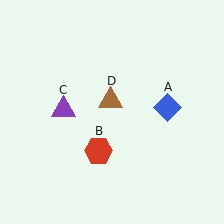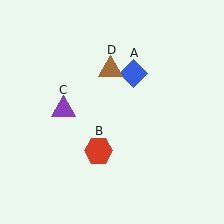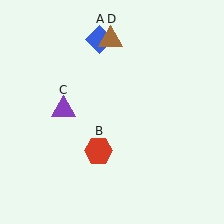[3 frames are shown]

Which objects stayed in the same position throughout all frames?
Red hexagon (object B) and purple triangle (object C) remained stationary.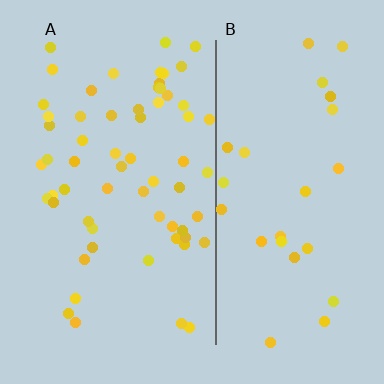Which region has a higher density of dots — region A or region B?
A (the left).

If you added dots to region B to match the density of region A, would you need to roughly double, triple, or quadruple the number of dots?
Approximately double.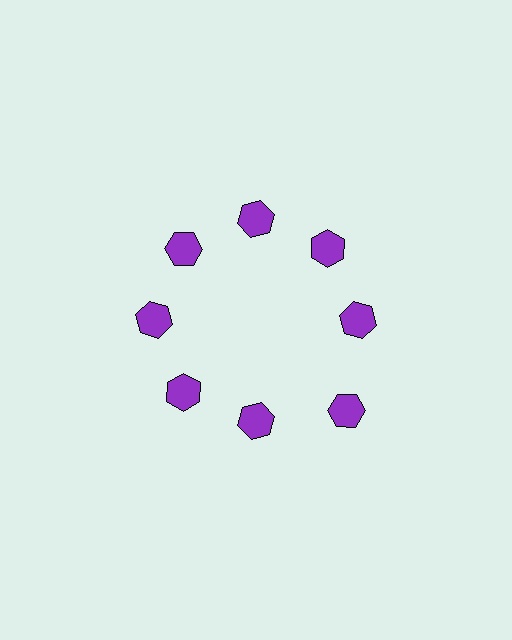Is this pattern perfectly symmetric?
No. The 8 purple hexagons are arranged in a ring, but one element near the 4 o'clock position is pushed outward from the center, breaking the 8-fold rotational symmetry.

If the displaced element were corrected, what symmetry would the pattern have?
It would have 8-fold rotational symmetry — the pattern would map onto itself every 45 degrees.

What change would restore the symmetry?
The symmetry would be restored by moving it inward, back onto the ring so that all 8 hexagons sit at equal angles and equal distance from the center.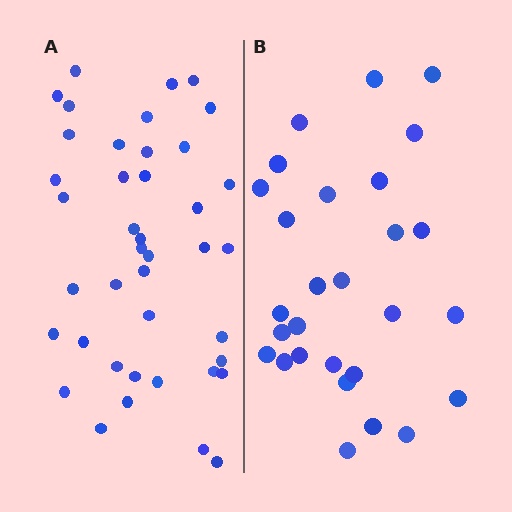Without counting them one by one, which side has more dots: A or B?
Region A (the left region) has more dots.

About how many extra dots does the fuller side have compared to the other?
Region A has approximately 15 more dots than region B.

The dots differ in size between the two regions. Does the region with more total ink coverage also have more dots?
No. Region B has more total ink coverage because its dots are larger, but region A actually contains more individual dots. Total area can be misleading — the number of items is what matters here.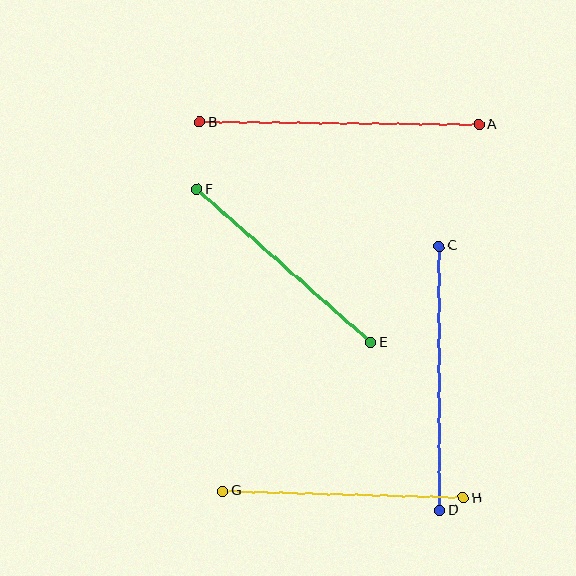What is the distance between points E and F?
The distance is approximately 232 pixels.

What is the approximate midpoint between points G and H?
The midpoint is at approximately (343, 495) pixels.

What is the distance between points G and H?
The distance is approximately 241 pixels.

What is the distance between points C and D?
The distance is approximately 264 pixels.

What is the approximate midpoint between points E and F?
The midpoint is at approximately (284, 266) pixels.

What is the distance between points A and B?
The distance is approximately 279 pixels.